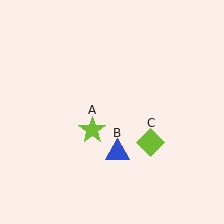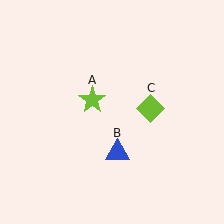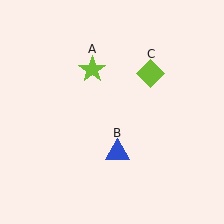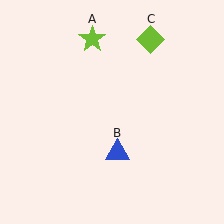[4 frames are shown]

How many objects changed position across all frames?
2 objects changed position: lime star (object A), lime diamond (object C).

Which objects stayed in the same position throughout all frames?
Blue triangle (object B) remained stationary.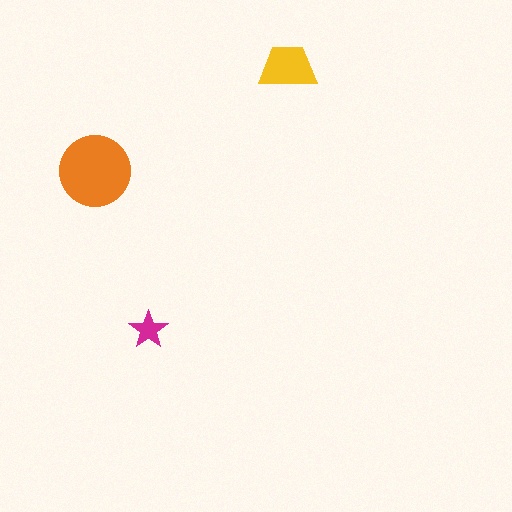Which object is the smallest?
The magenta star.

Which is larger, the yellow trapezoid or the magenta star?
The yellow trapezoid.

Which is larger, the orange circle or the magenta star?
The orange circle.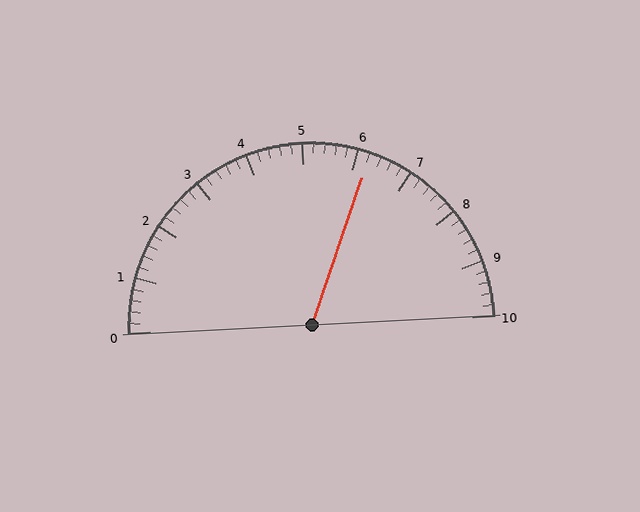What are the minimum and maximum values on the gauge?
The gauge ranges from 0 to 10.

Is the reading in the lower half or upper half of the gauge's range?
The reading is in the upper half of the range (0 to 10).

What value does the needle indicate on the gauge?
The needle indicates approximately 6.2.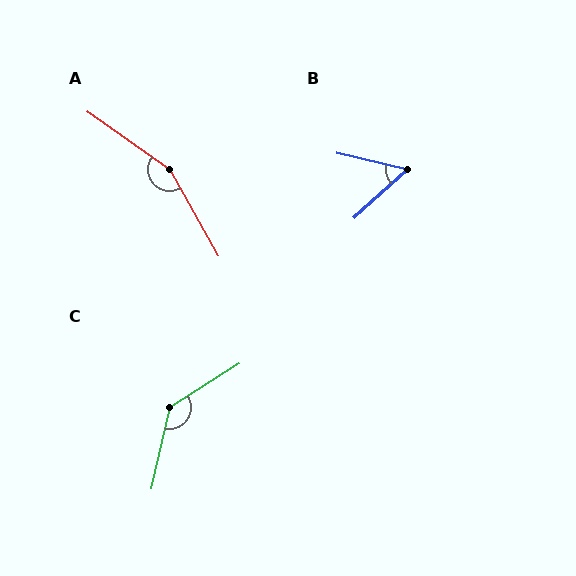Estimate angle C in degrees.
Approximately 135 degrees.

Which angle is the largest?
A, at approximately 154 degrees.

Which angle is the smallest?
B, at approximately 55 degrees.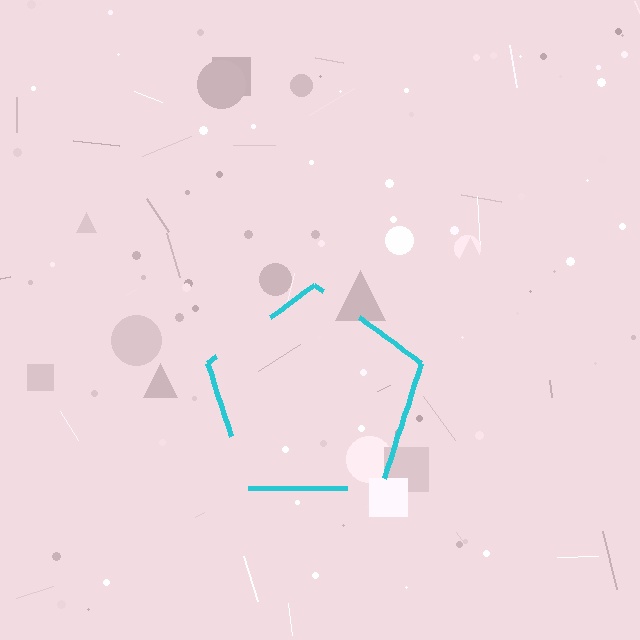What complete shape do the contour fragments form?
The contour fragments form a pentagon.